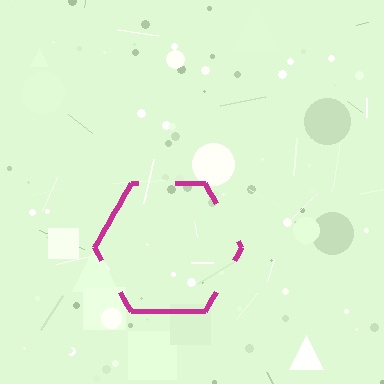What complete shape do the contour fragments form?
The contour fragments form a hexagon.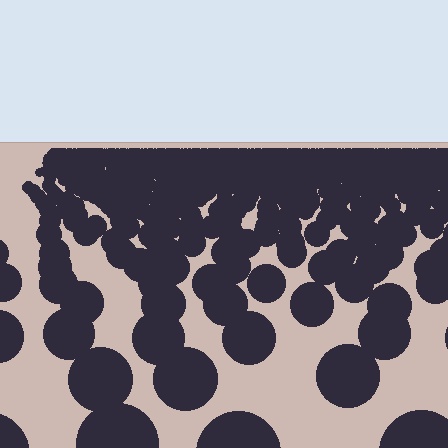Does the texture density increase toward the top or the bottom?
Density increases toward the top.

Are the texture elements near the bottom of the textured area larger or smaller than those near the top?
Larger. Near the bottom, elements are closer to the viewer and appear at a bigger on-screen size.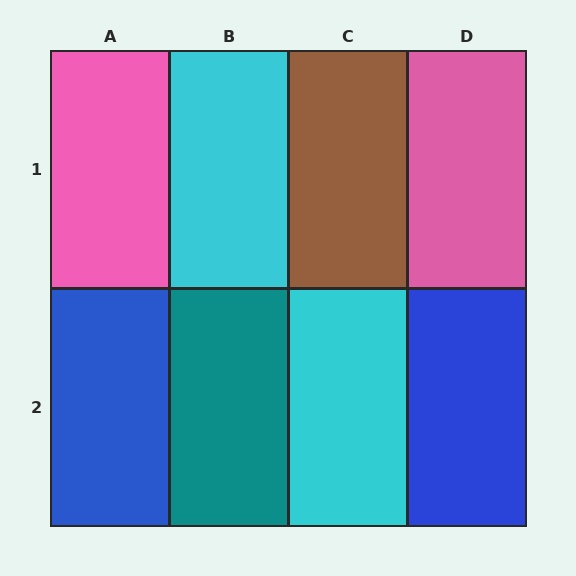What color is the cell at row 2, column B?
Teal.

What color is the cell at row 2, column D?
Blue.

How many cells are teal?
1 cell is teal.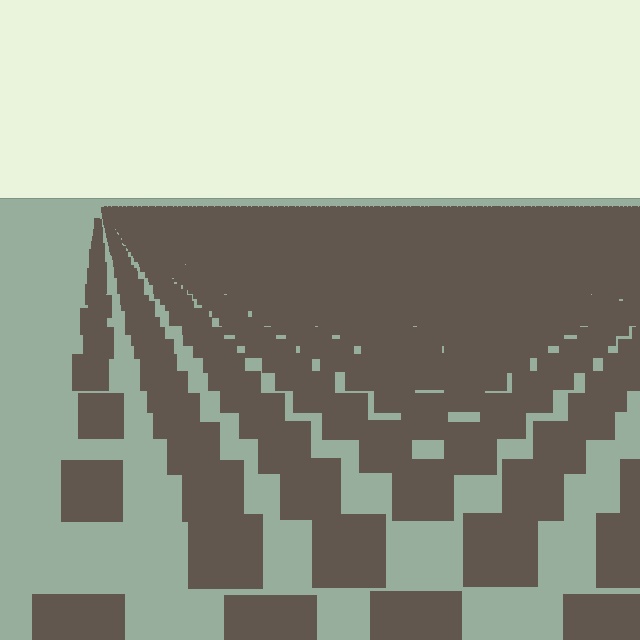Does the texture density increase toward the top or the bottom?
Density increases toward the top.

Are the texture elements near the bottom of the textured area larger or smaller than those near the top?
Larger. Near the bottom, elements are closer to the viewer and appear at a bigger on-screen size.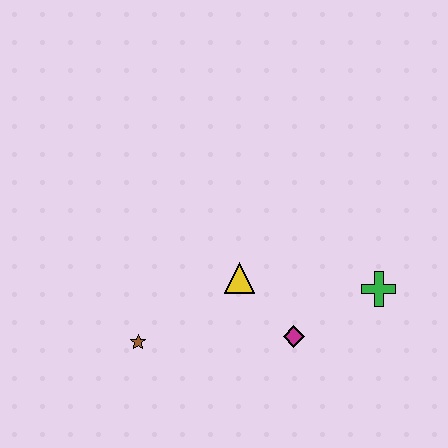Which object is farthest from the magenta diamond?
The brown star is farthest from the magenta diamond.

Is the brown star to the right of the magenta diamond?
No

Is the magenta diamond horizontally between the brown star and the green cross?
Yes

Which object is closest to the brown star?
The yellow triangle is closest to the brown star.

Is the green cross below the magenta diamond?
No